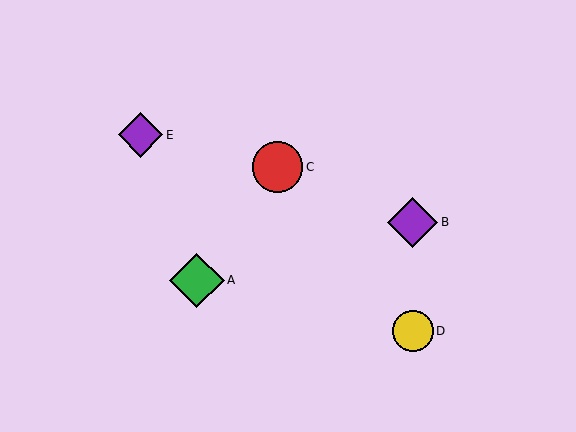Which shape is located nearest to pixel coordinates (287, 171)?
The red circle (labeled C) at (278, 167) is nearest to that location.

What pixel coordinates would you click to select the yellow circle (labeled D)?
Click at (413, 331) to select the yellow circle D.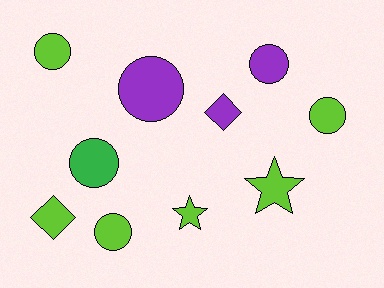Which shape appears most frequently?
Circle, with 6 objects.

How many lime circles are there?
There are 3 lime circles.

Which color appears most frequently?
Lime, with 6 objects.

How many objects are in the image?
There are 10 objects.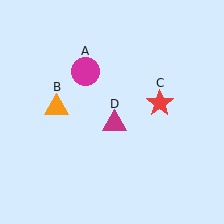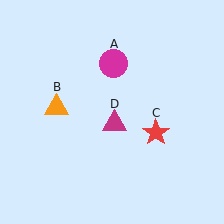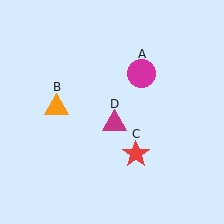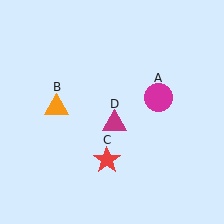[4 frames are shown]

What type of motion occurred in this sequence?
The magenta circle (object A), red star (object C) rotated clockwise around the center of the scene.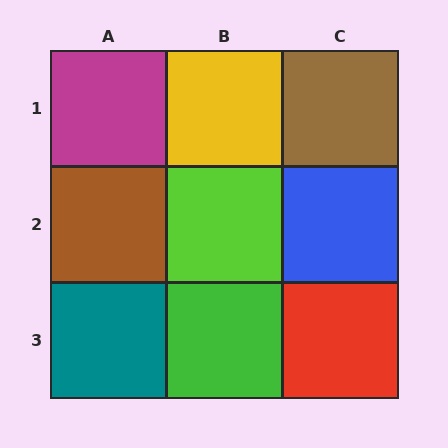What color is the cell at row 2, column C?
Blue.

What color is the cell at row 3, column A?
Teal.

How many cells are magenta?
1 cell is magenta.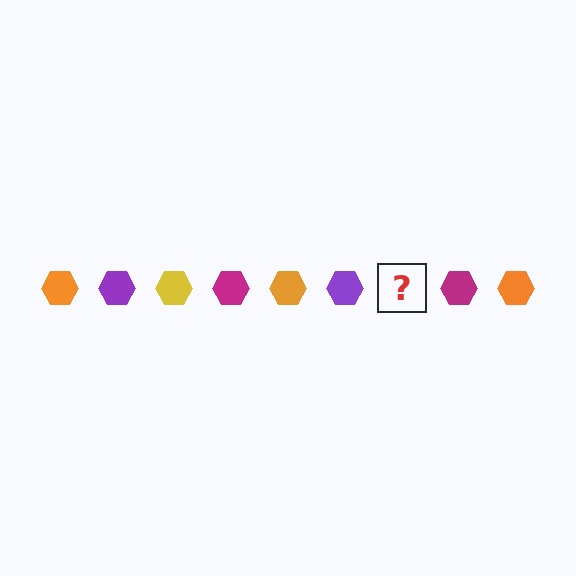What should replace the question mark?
The question mark should be replaced with a yellow hexagon.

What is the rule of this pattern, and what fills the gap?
The rule is that the pattern cycles through orange, purple, yellow, magenta hexagons. The gap should be filled with a yellow hexagon.